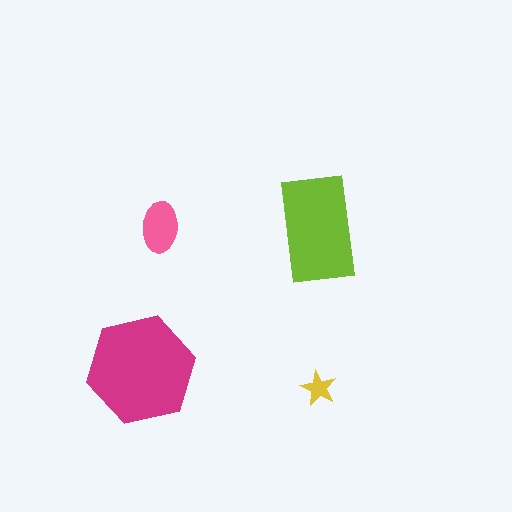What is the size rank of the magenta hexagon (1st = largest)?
1st.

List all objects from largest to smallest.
The magenta hexagon, the lime rectangle, the pink ellipse, the yellow star.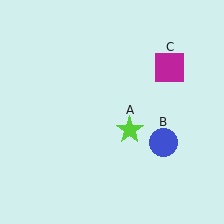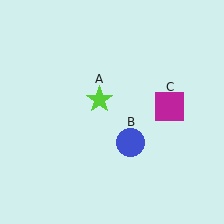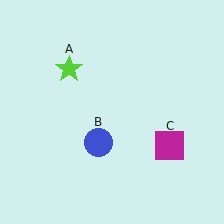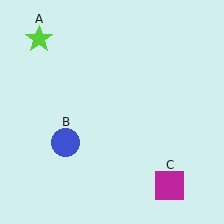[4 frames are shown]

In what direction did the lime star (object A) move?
The lime star (object A) moved up and to the left.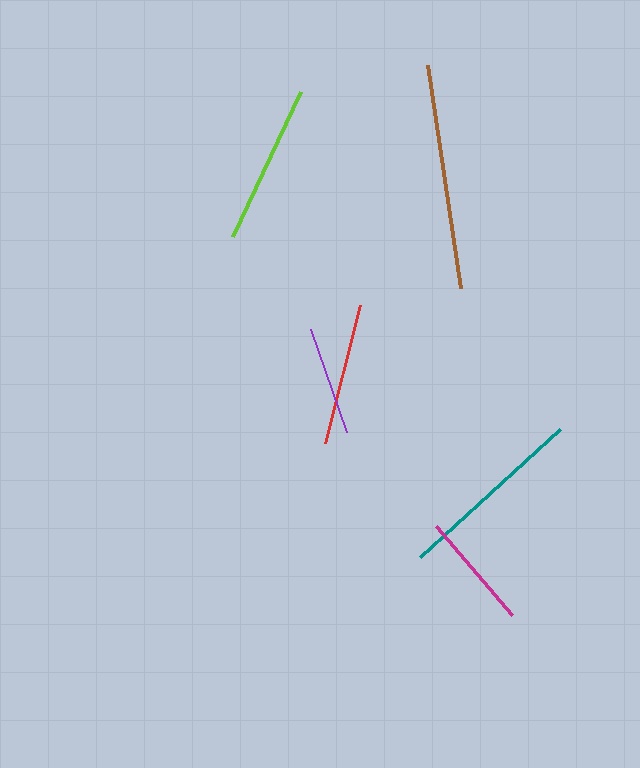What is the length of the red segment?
The red segment is approximately 142 pixels long.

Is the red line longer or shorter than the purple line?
The red line is longer than the purple line.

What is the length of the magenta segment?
The magenta segment is approximately 117 pixels long.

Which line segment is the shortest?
The purple line is the shortest at approximately 109 pixels.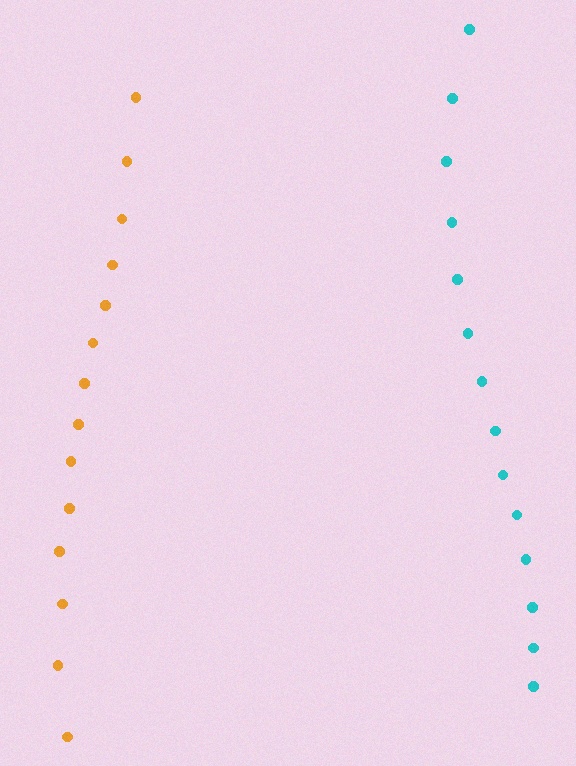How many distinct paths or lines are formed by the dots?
There are 2 distinct paths.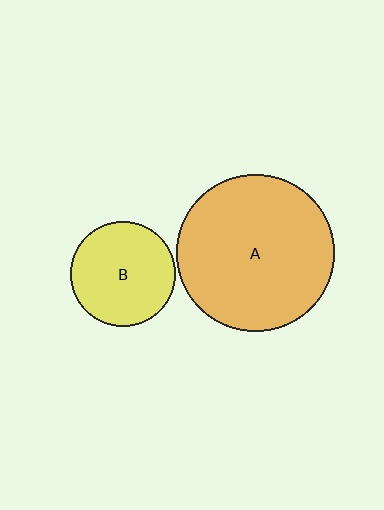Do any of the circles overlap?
No, none of the circles overlap.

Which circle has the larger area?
Circle A (orange).